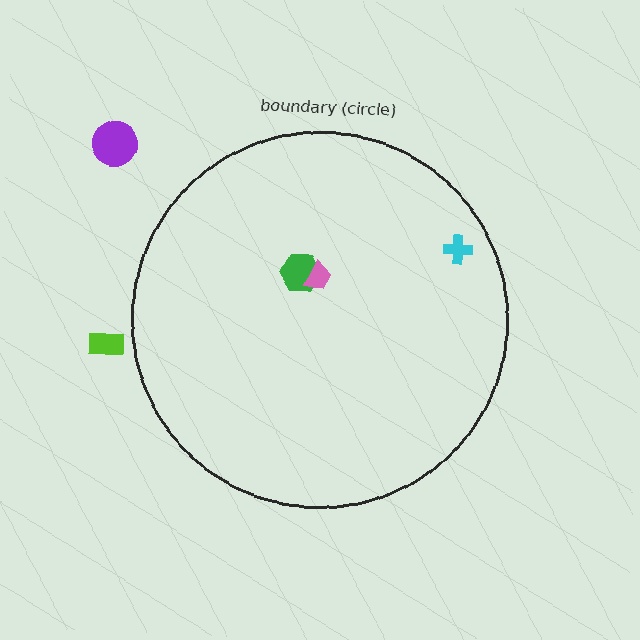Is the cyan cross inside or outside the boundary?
Inside.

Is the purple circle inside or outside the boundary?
Outside.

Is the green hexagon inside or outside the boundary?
Inside.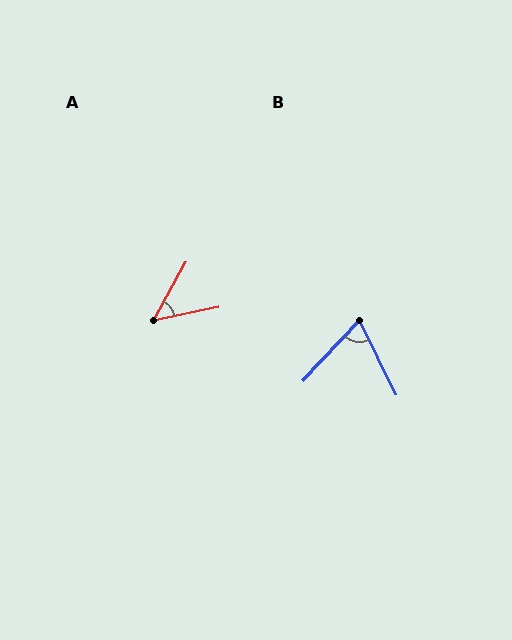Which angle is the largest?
B, at approximately 70 degrees.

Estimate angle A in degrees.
Approximately 48 degrees.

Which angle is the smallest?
A, at approximately 48 degrees.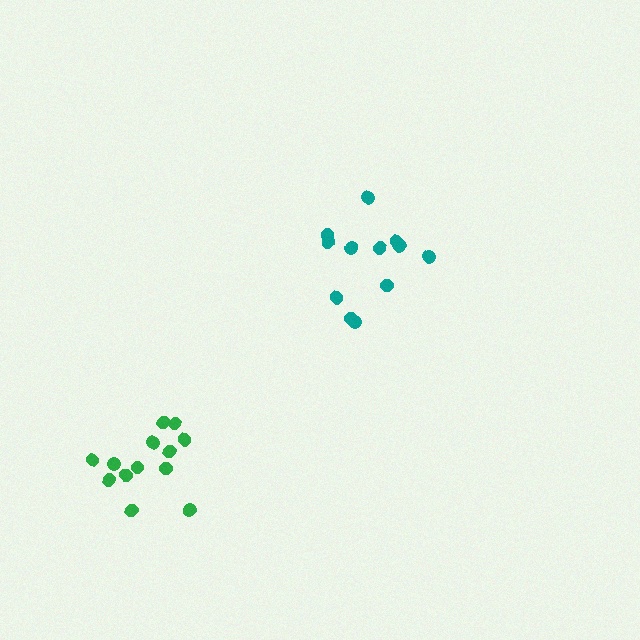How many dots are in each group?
Group 1: 13 dots, Group 2: 12 dots (25 total).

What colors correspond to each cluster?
The clusters are colored: green, teal.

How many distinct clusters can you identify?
There are 2 distinct clusters.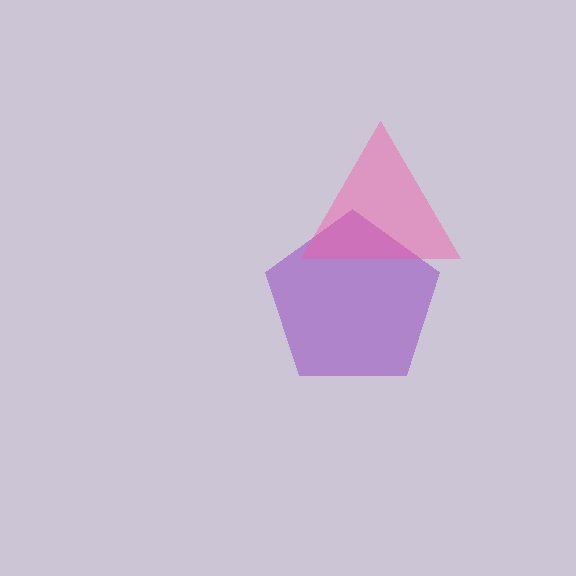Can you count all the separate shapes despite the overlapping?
Yes, there are 2 separate shapes.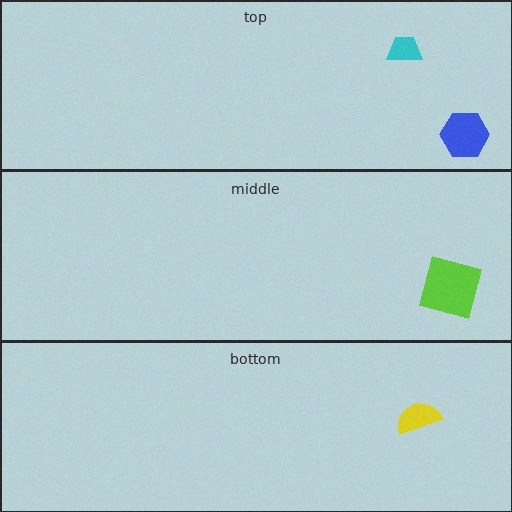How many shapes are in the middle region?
1.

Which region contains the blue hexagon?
The top region.